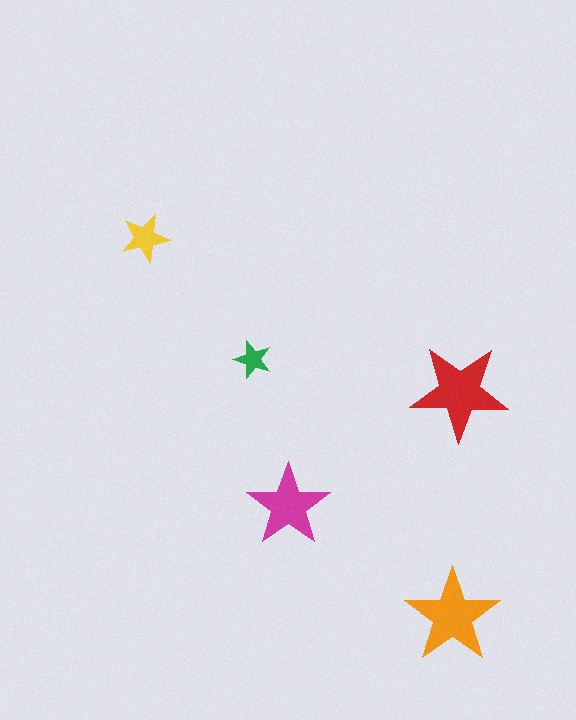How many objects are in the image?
There are 5 objects in the image.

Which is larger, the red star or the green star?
The red one.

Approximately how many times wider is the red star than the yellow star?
About 2 times wider.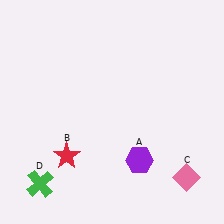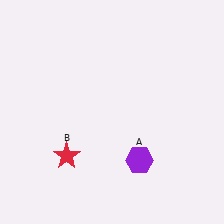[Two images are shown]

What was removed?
The green cross (D), the pink diamond (C) were removed in Image 2.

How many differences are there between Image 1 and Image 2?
There are 2 differences between the two images.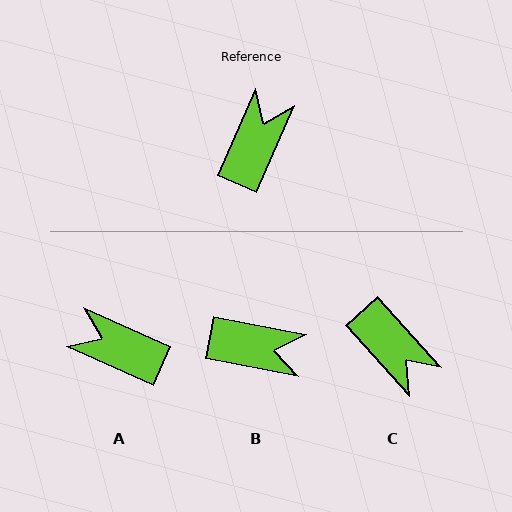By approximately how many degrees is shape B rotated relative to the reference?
Approximately 77 degrees clockwise.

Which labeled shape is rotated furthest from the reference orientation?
C, about 115 degrees away.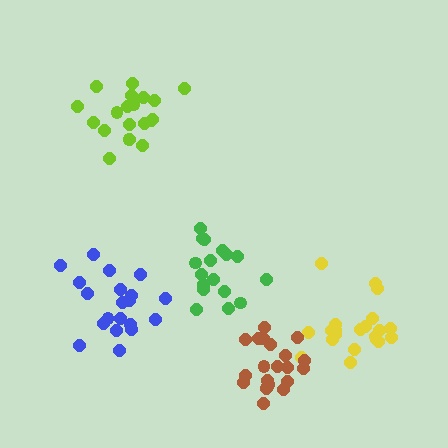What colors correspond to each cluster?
The clusters are colored: green, blue, yellow, lime, brown.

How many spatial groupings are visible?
There are 5 spatial groupings.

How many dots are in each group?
Group 1: 17 dots, Group 2: 20 dots, Group 3: 21 dots, Group 4: 20 dots, Group 5: 21 dots (99 total).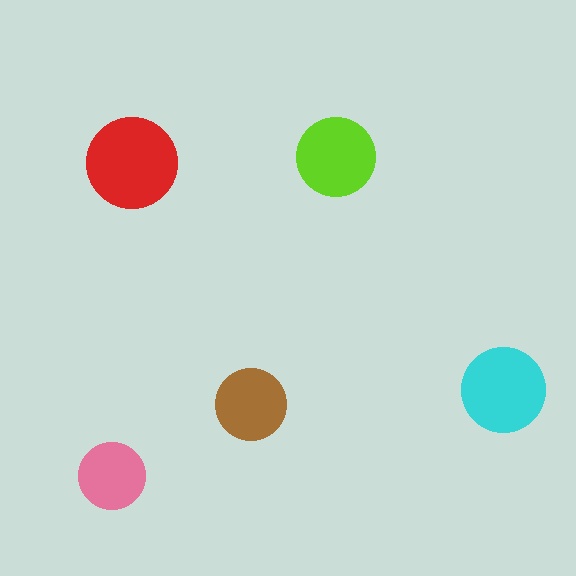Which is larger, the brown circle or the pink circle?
The brown one.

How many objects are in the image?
There are 5 objects in the image.